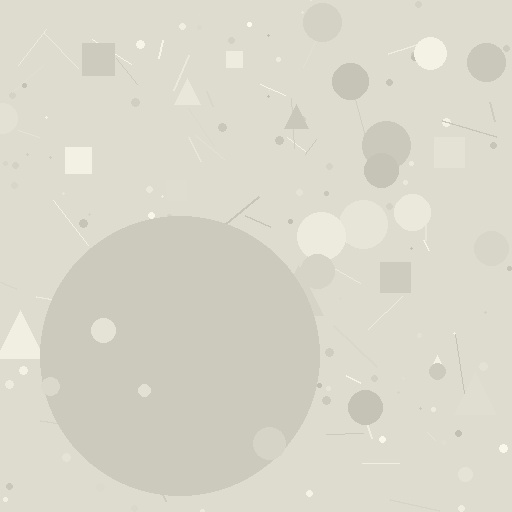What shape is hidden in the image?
A circle is hidden in the image.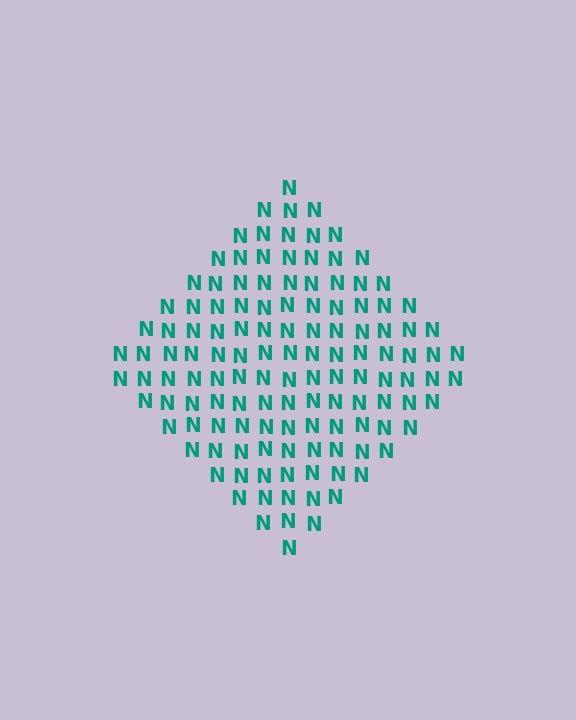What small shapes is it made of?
It is made of small letter N's.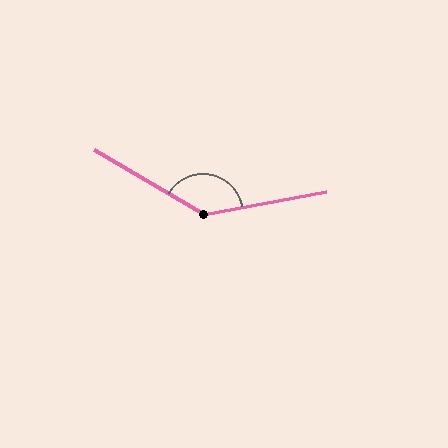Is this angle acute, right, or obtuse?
It is obtuse.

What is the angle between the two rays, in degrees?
Approximately 139 degrees.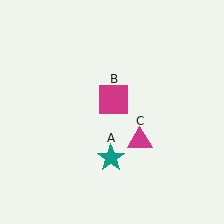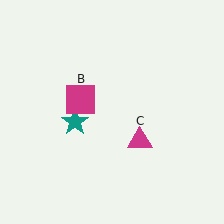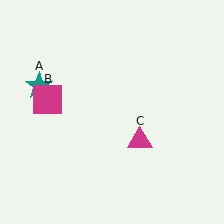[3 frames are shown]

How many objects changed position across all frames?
2 objects changed position: teal star (object A), magenta square (object B).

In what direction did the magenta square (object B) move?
The magenta square (object B) moved left.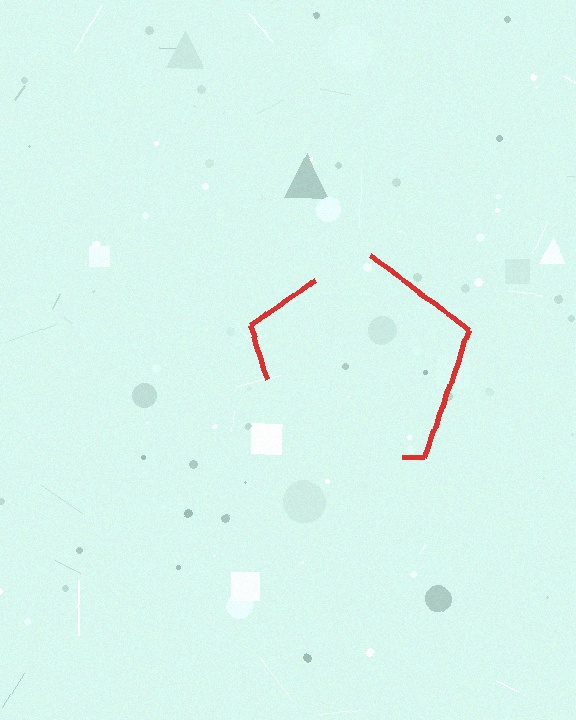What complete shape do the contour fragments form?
The contour fragments form a pentagon.